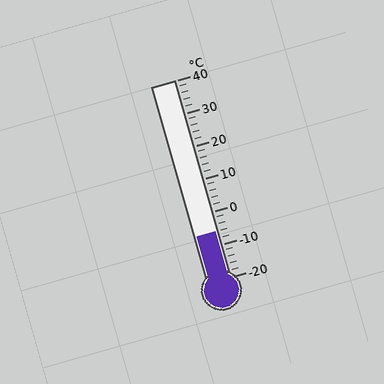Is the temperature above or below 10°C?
The temperature is below 10°C.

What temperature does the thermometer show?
The thermometer shows approximately -6°C.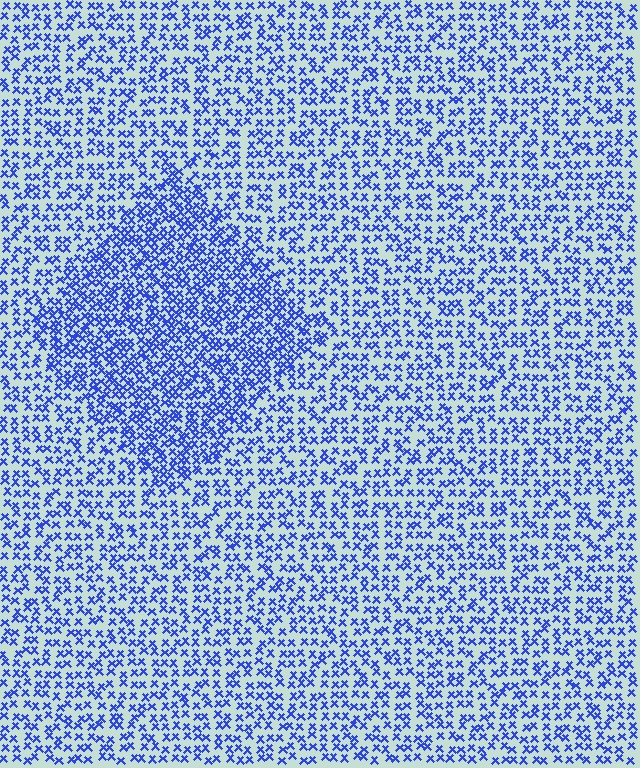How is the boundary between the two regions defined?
The boundary is defined by a change in element density (approximately 1.8x ratio). All elements are the same color, size, and shape.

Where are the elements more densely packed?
The elements are more densely packed inside the diamond boundary.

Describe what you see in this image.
The image contains small blue elements arranged at two different densities. A diamond-shaped region is visible where the elements are more densely packed than the surrounding area.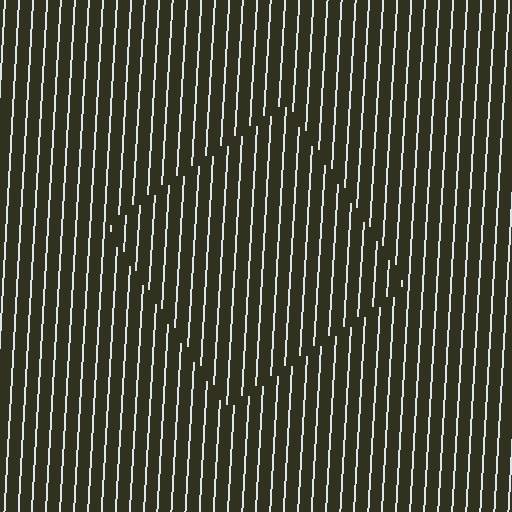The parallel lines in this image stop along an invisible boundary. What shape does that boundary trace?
An illusory square. The interior of the shape contains the same grating, shifted by half a period — the contour is defined by the phase discontinuity where line-ends from the inner and outer gratings abut.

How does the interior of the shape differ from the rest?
The interior of the shape contains the same grating, shifted by half a period — the contour is defined by the phase discontinuity where line-ends from the inner and outer gratings abut.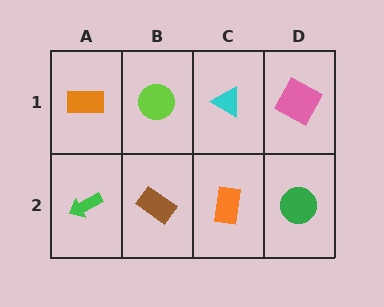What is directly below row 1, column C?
An orange rectangle.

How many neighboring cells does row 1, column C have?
3.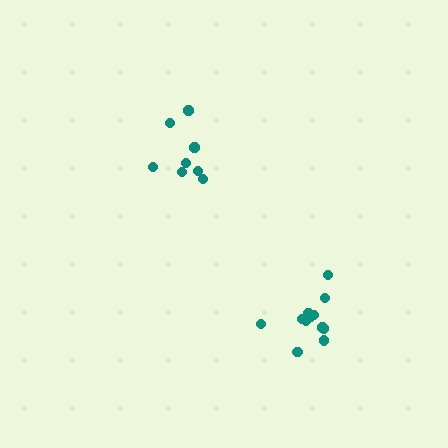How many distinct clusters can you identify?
There are 2 distinct clusters.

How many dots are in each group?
Group 1: 8 dots, Group 2: 12 dots (20 total).